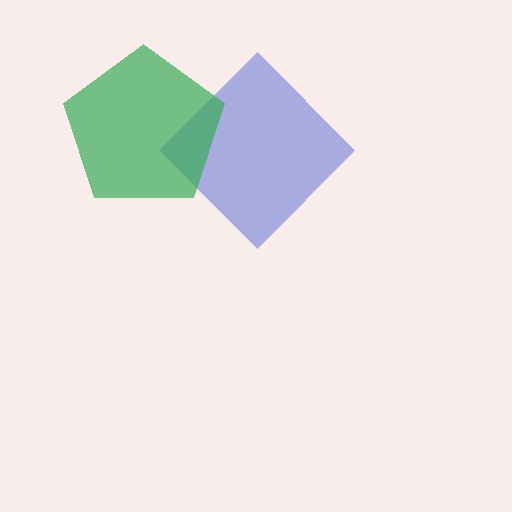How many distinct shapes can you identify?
There are 2 distinct shapes: a blue diamond, a green pentagon.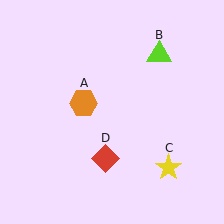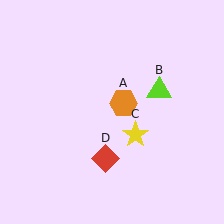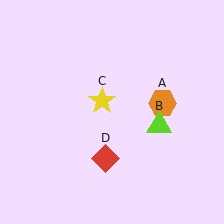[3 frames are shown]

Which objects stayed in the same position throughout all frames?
Red diamond (object D) remained stationary.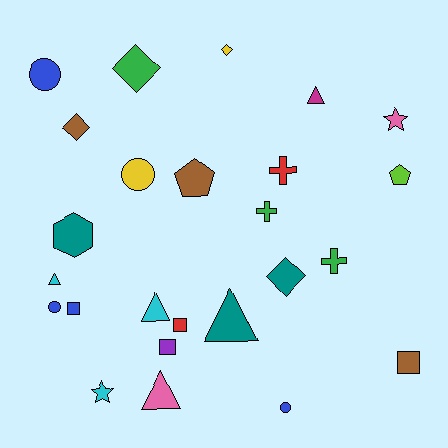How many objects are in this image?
There are 25 objects.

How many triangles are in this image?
There are 5 triangles.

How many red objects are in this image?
There are 2 red objects.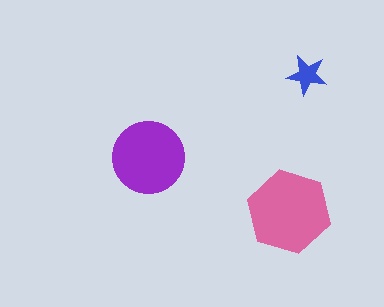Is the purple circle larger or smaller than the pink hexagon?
Smaller.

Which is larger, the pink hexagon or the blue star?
The pink hexagon.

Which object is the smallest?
The blue star.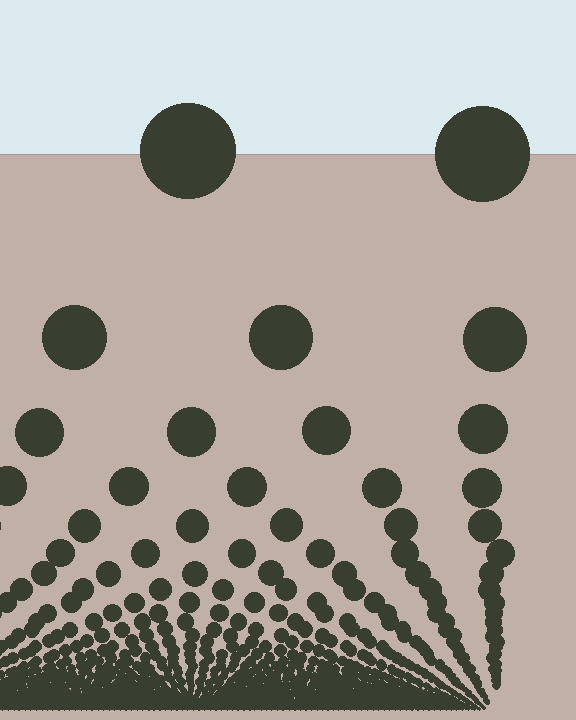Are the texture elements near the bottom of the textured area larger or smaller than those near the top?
Smaller. The gradient is inverted — elements near the bottom are smaller and denser.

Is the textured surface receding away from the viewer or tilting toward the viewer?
The surface appears to tilt toward the viewer. Texture elements get larger and sparser toward the top.